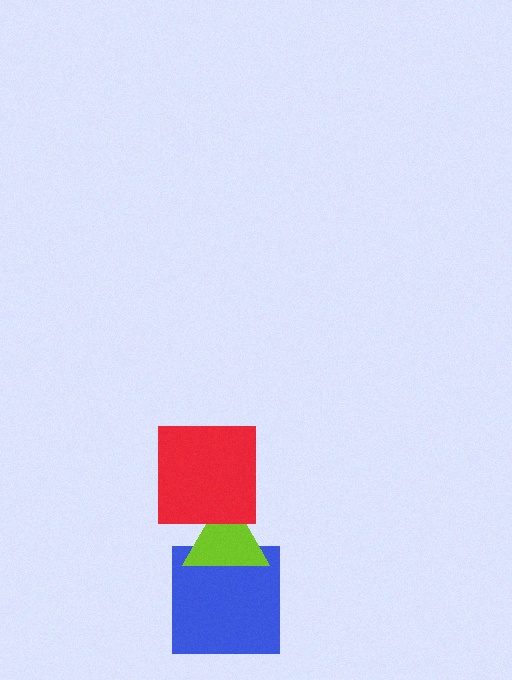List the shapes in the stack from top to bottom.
From top to bottom: the red square, the lime triangle, the blue square.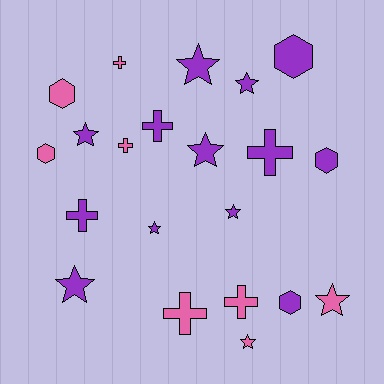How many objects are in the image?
There are 21 objects.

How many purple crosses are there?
There are 3 purple crosses.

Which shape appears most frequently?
Star, with 9 objects.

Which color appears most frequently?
Purple, with 13 objects.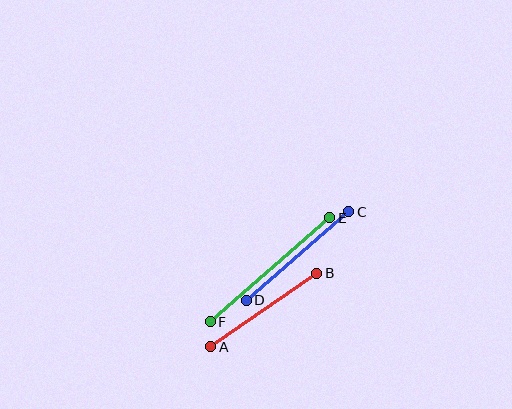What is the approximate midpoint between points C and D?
The midpoint is at approximately (297, 256) pixels.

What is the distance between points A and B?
The distance is approximately 129 pixels.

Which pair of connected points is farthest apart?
Points E and F are farthest apart.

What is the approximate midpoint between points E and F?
The midpoint is at approximately (270, 270) pixels.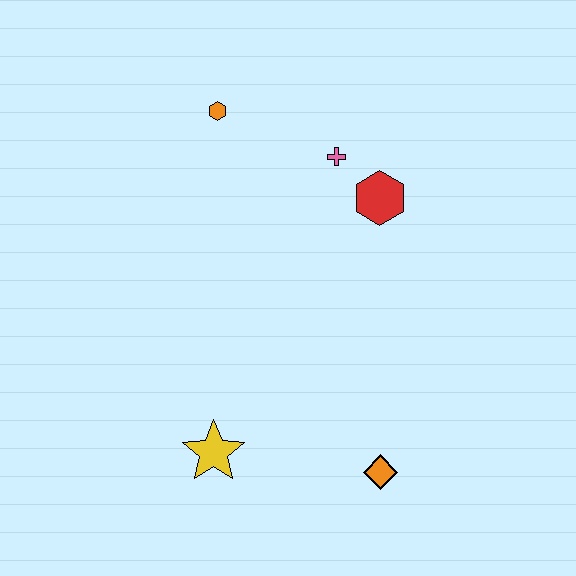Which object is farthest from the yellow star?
The orange hexagon is farthest from the yellow star.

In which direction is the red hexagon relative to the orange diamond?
The red hexagon is above the orange diamond.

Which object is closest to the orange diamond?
The yellow star is closest to the orange diamond.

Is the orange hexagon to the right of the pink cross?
No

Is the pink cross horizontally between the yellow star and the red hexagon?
Yes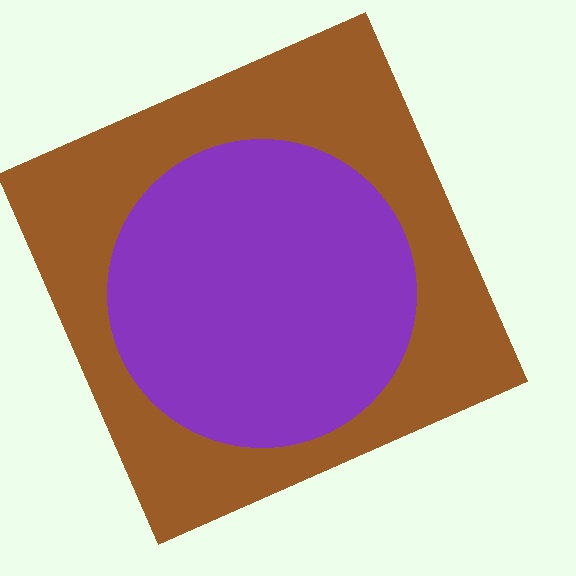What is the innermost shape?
The purple circle.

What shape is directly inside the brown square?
The purple circle.